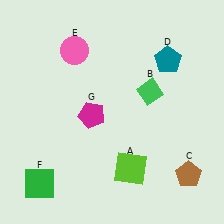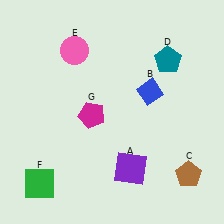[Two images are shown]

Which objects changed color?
A changed from lime to purple. B changed from green to blue.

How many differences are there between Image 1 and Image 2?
There are 2 differences between the two images.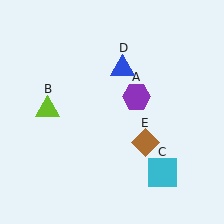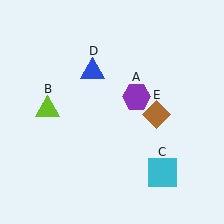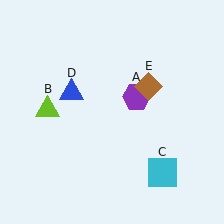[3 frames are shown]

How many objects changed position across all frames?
2 objects changed position: blue triangle (object D), brown diamond (object E).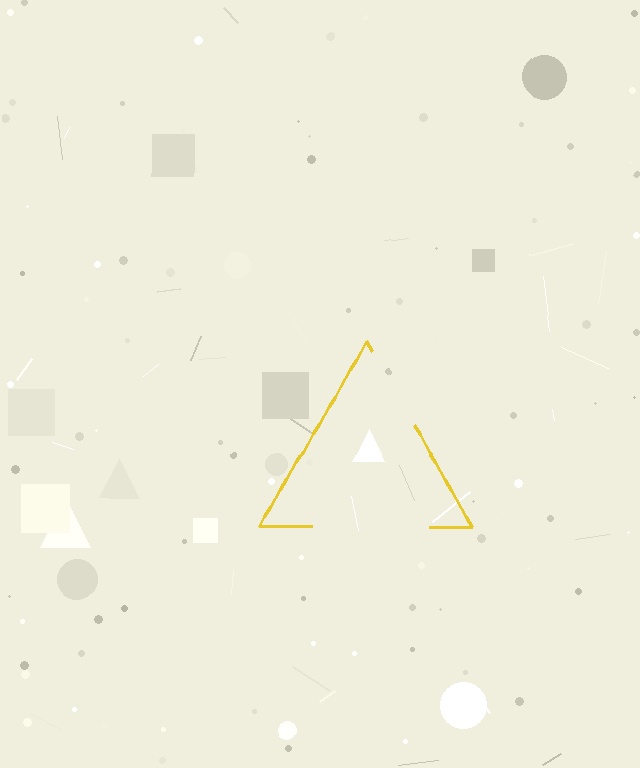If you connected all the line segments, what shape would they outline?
They would outline a triangle.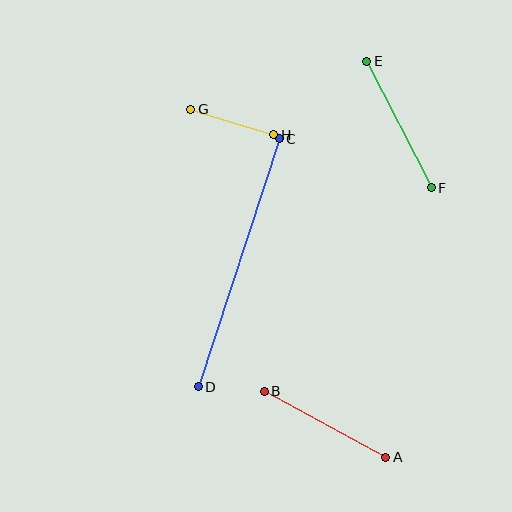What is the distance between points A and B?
The distance is approximately 138 pixels.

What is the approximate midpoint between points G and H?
The midpoint is at approximately (232, 122) pixels.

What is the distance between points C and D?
The distance is approximately 261 pixels.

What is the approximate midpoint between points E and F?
The midpoint is at approximately (399, 124) pixels.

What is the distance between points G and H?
The distance is approximately 87 pixels.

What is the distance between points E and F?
The distance is approximately 142 pixels.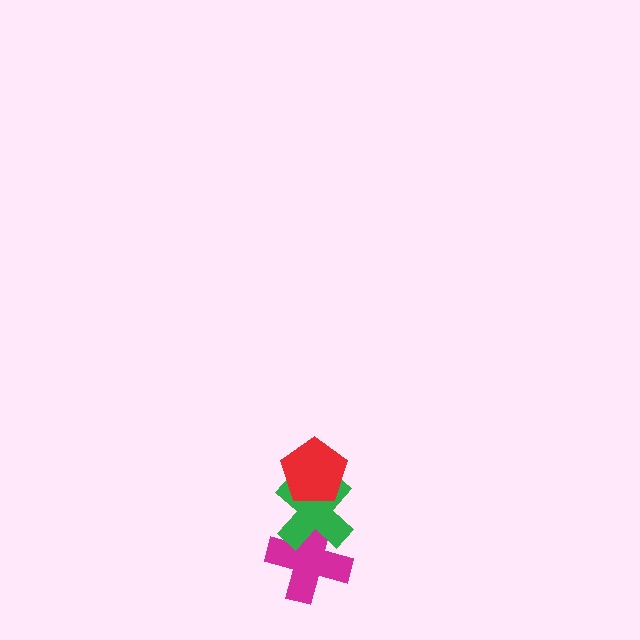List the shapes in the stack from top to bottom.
From top to bottom: the red pentagon, the green cross, the magenta cross.